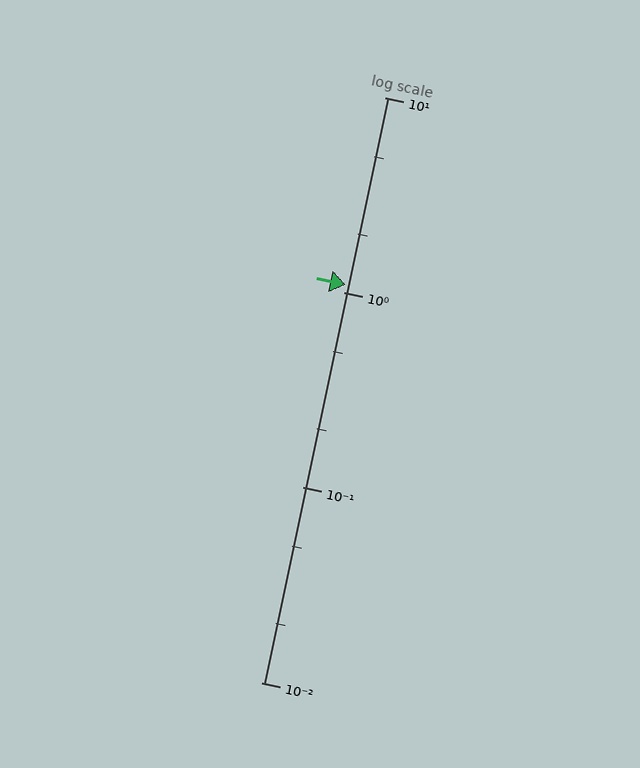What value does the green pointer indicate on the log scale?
The pointer indicates approximately 1.1.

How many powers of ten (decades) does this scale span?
The scale spans 3 decades, from 0.01 to 10.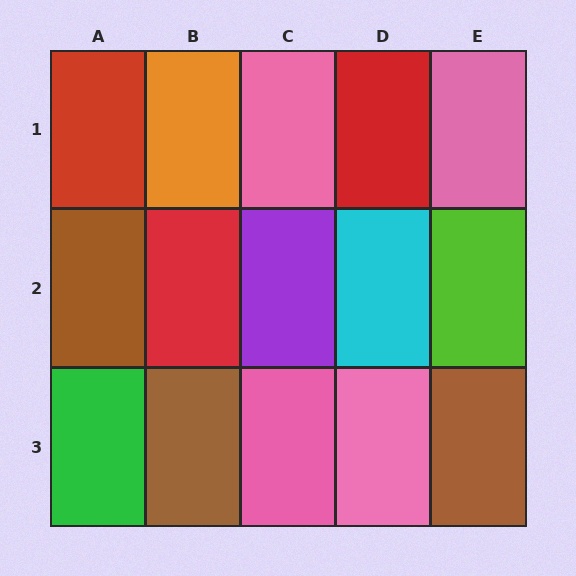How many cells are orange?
1 cell is orange.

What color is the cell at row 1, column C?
Pink.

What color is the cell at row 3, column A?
Green.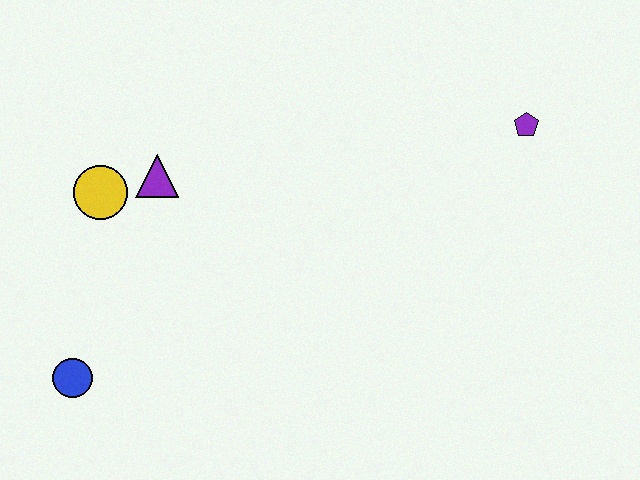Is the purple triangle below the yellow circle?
No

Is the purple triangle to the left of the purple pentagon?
Yes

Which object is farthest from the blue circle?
The purple pentagon is farthest from the blue circle.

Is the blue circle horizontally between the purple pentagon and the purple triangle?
No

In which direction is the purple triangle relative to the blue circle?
The purple triangle is above the blue circle.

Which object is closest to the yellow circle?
The purple triangle is closest to the yellow circle.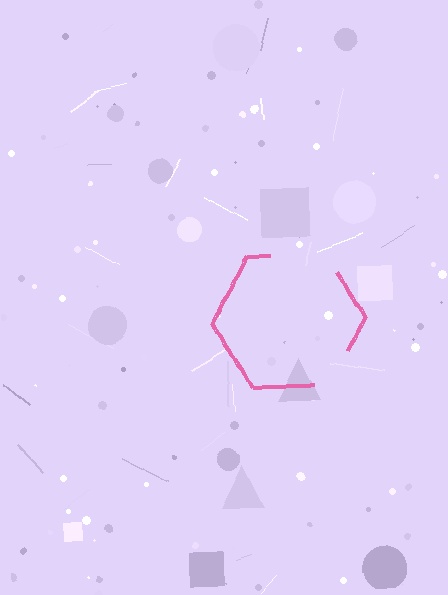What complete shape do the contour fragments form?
The contour fragments form a hexagon.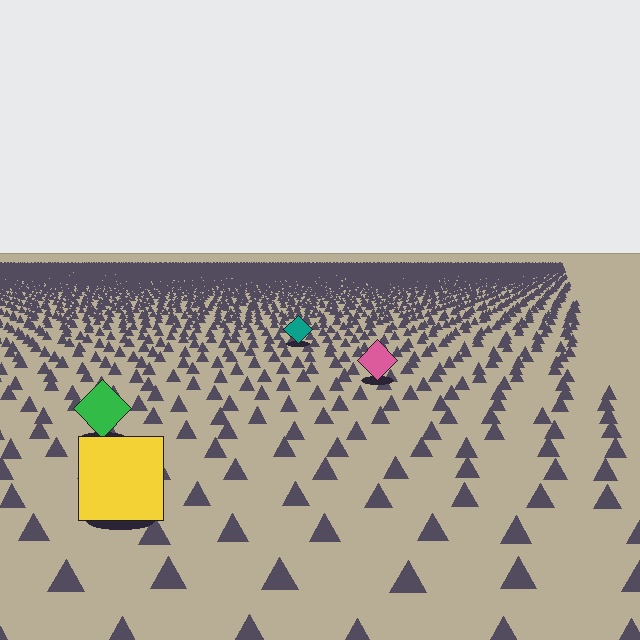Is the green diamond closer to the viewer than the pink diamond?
Yes. The green diamond is closer — you can tell from the texture gradient: the ground texture is coarser near it.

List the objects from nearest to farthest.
From nearest to farthest: the yellow square, the green diamond, the pink diamond, the teal diamond.